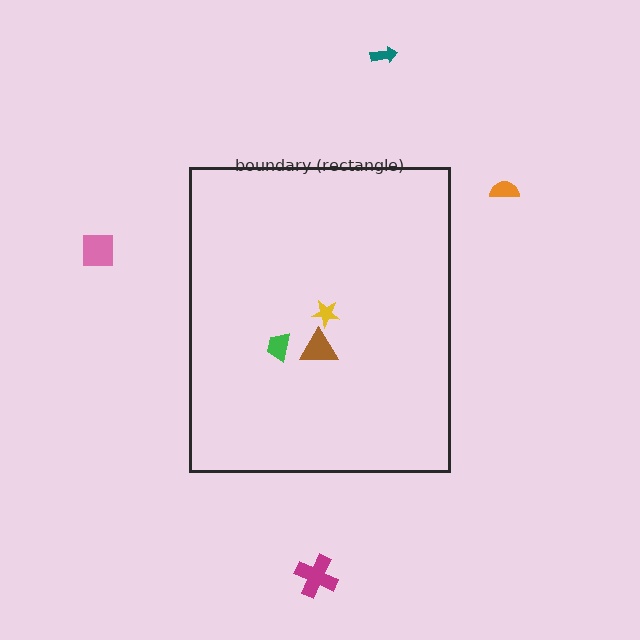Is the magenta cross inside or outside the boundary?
Outside.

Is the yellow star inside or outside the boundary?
Inside.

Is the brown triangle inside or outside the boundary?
Inside.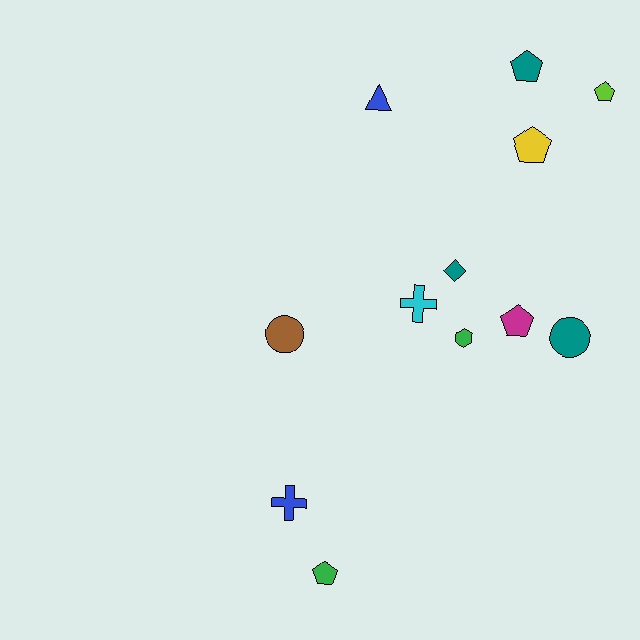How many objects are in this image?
There are 12 objects.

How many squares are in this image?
There are no squares.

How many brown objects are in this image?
There is 1 brown object.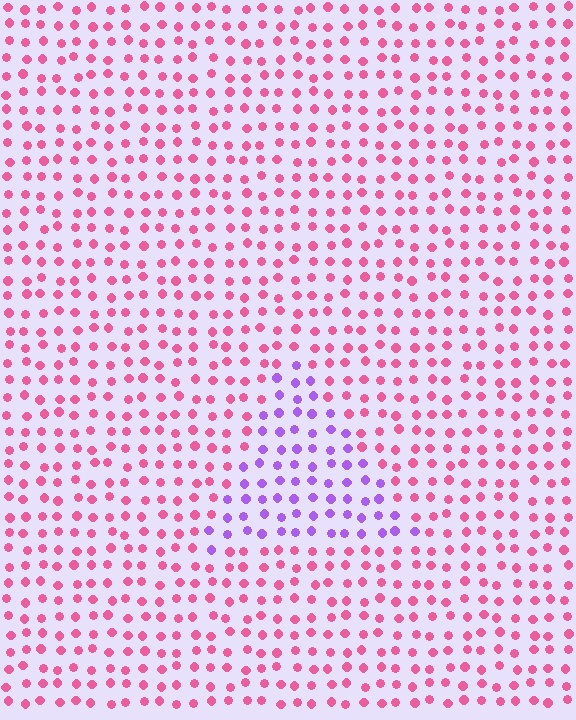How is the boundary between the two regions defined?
The boundary is defined purely by a slight shift in hue (about 60 degrees). Spacing, size, and orientation are identical on both sides.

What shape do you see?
I see a triangle.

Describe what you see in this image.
The image is filled with small pink elements in a uniform arrangement. A triangle-shaped region is visible where the elements are tinted to a slightly different hue, forming a subtle color boundary.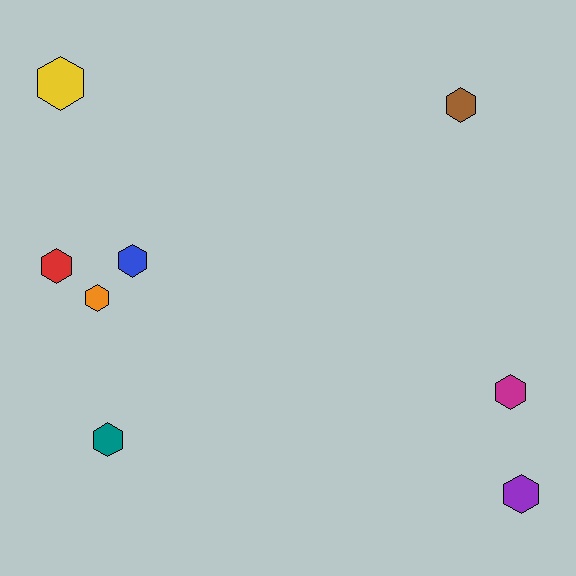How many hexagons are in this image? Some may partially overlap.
There are 8 hexagons.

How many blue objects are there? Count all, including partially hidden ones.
There is 1 blue object.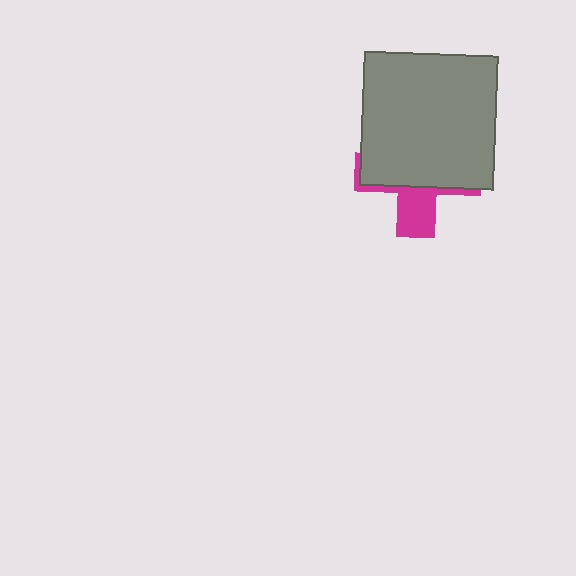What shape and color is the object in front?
The object in front is a gray square.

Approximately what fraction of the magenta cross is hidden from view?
Roughly 68% of the magenta cross is hidden behind the gray square.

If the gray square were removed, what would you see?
You would see the complete magenta cross.